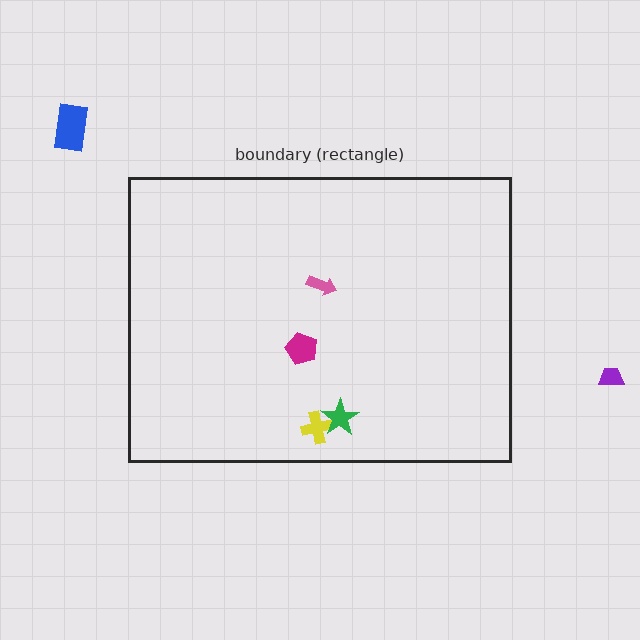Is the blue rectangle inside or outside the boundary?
Outside.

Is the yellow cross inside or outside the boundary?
Inside.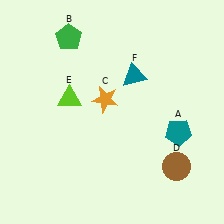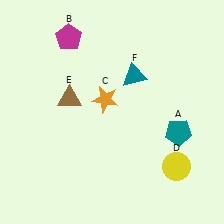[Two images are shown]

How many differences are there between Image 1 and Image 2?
There are 3 differences between the two images.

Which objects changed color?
B changed from green to magenta. D changed from brown to yellow. E changed from lime to brown.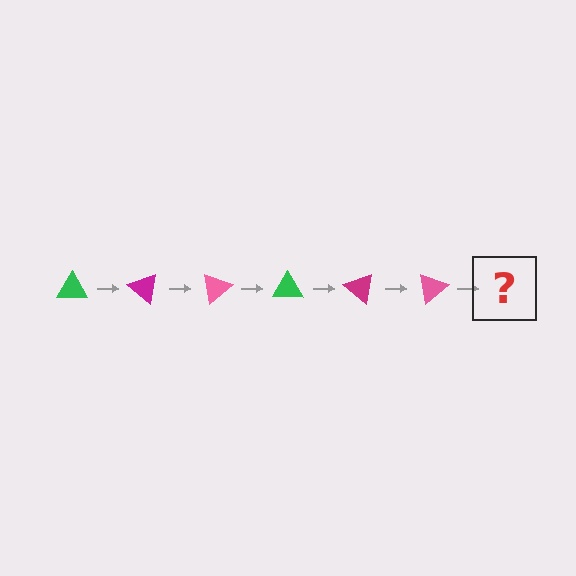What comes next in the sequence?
The next element should be a green triangle, rotated 240 degrees from the start.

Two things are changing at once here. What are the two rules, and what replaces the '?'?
The two rules are that it rotates 40 degrees each step and the color cycles through green, magenta, and pink. The '?' should be a green triangle, rotated 240 degrees from the start.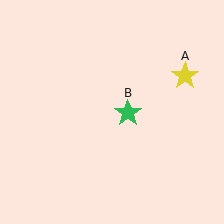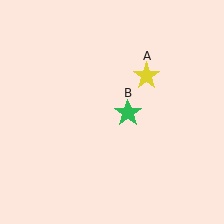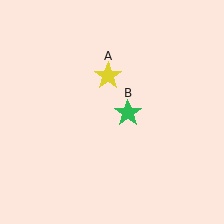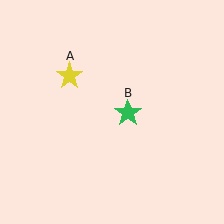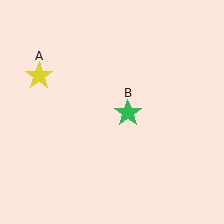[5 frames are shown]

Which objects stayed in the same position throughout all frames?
Green star (object B) remained stationary.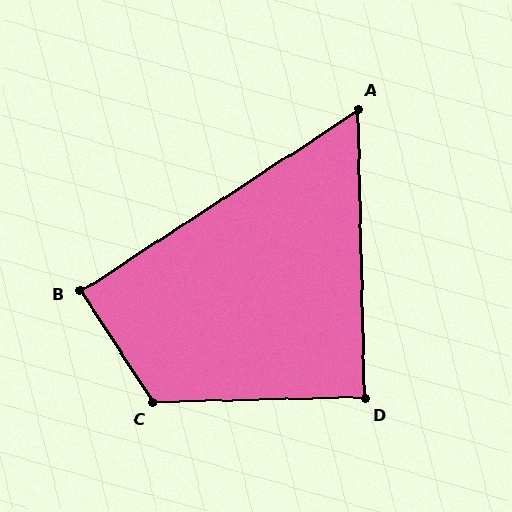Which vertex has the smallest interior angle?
A, at approximately 58 degrees.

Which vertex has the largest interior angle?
C, at approximately 122 degrees.